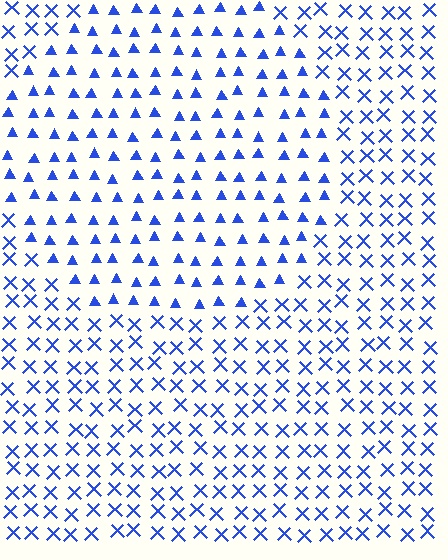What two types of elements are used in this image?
The image uses triangles inside the circle region and X marks outside it.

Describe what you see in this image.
The image is filled with small blue elements arranged in a uniform grid. A circle-shaped region contains triangles, while the surrounding area contains X marks. The boundary is defined purely by the change in element shape.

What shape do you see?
I see a circle.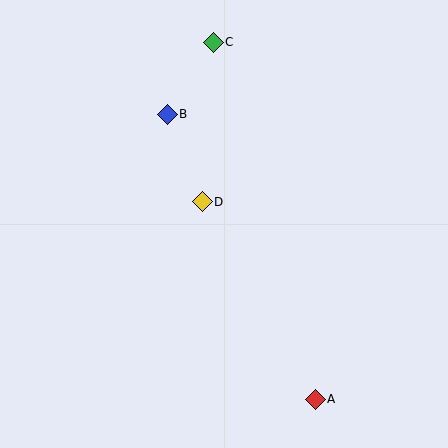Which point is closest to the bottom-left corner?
Point D is closest to the bottom-left corner.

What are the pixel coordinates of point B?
Point B is at (167, 114).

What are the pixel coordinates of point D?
Point D is at (202, 202).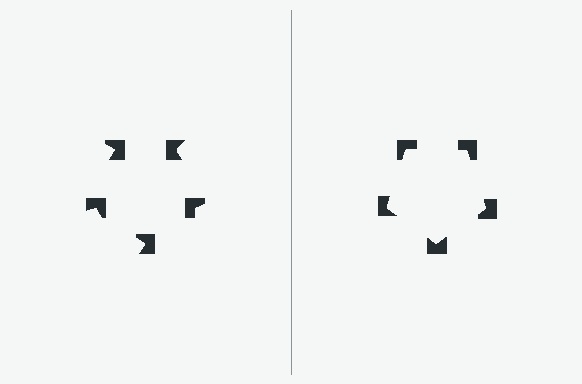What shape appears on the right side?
An illusory pentagon.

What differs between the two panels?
The notched squares are positioned identically on both sides; only the wedge orientations differ. On the right they align to a pentagon; on the left they are misaligned.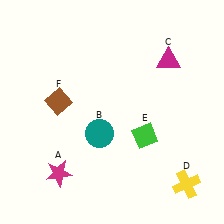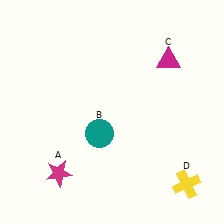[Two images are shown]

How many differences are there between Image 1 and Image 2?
There are 2 differences between the two images.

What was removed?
The green diamond (E), the brown diamond (F) were removed in Image 2.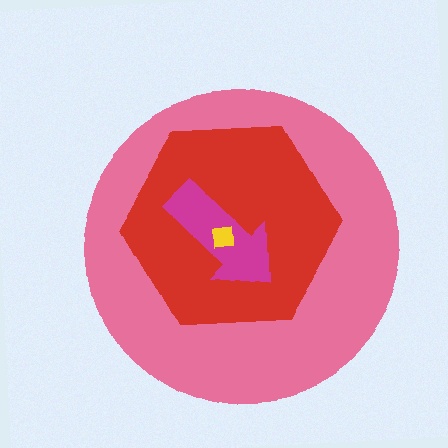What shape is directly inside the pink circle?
The red hexagon.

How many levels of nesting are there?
4.